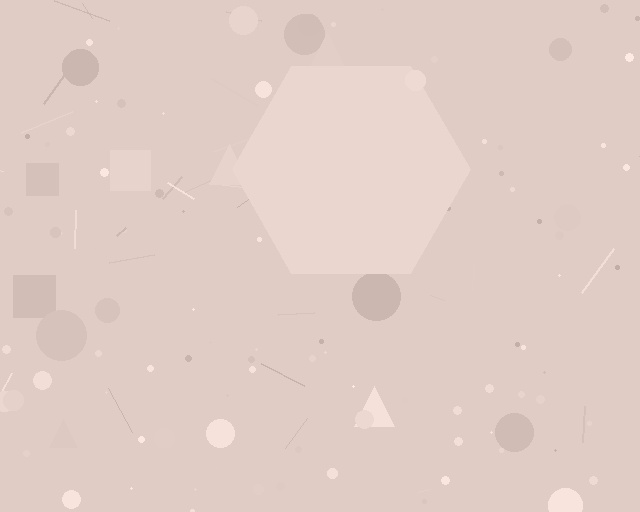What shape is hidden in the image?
A hexagon is hidden in the image.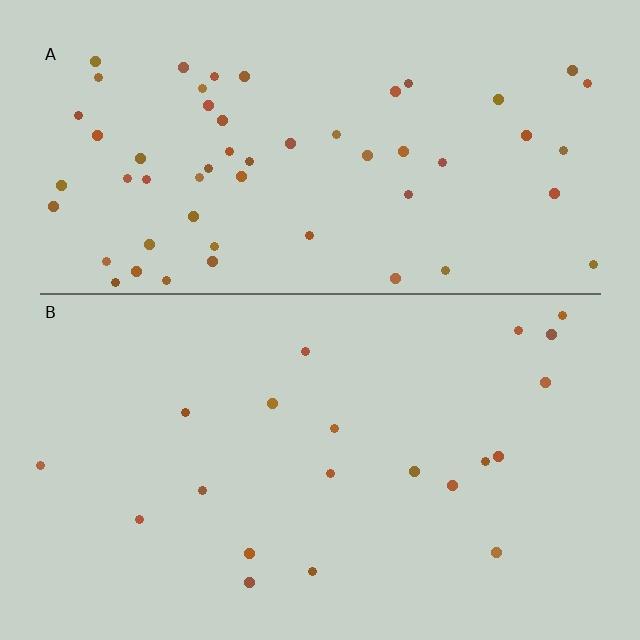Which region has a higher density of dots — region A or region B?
A (the top).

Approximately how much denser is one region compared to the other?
Approximately 2.8× — region A over region B.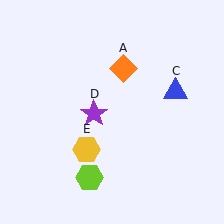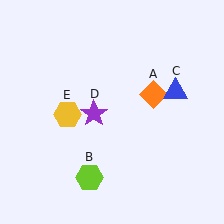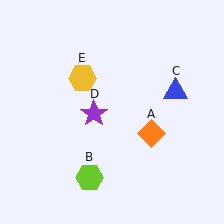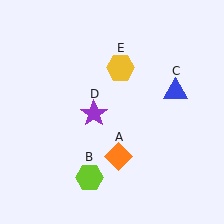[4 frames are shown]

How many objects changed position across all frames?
2 objects changed position: orange diamond (object A), yellow hexagon (object E).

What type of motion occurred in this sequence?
The orange diamond (object A), yellow hexagon (object E) rotated clockwise around the center of the scene.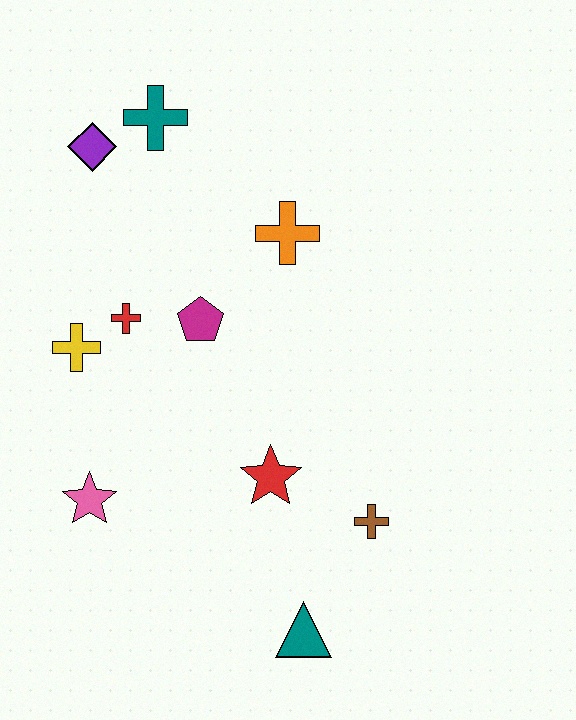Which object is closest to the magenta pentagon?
The red cross is closest to the magenta pentagon.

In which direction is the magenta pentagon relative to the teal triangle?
The magenta pentagon is above the teal triangle.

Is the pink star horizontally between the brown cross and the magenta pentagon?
No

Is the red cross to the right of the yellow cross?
Yes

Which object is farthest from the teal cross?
The teal triangle is farthest from the teal cross.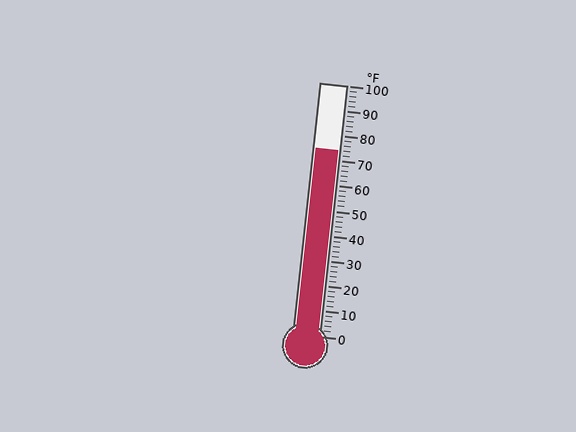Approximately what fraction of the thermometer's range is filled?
The thermometer is filled to approximately 75% of its range.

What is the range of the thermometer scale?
The thermometer scale ranges from 0°F to 100°F.